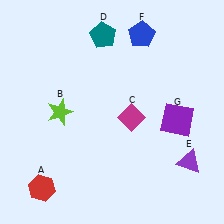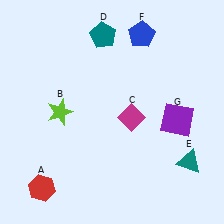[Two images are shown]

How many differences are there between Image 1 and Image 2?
There is 1 difference between the two images.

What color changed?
The triangle (E) changed from purple in Image 1 to teal in Image 2.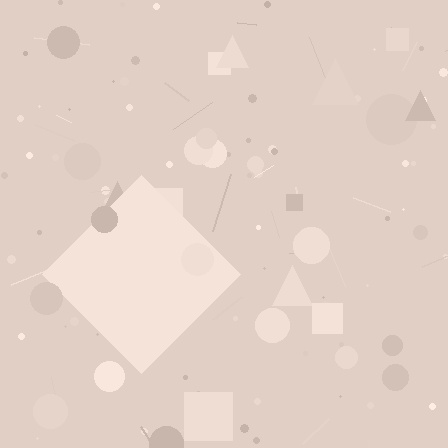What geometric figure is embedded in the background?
A diamond is embedded in the background.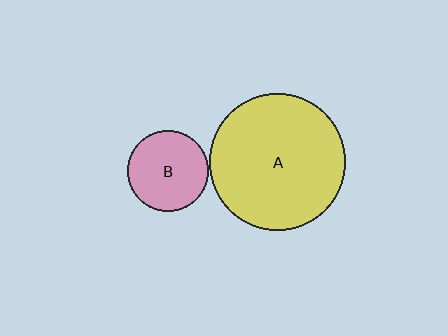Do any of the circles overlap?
No, none of the circles overlap.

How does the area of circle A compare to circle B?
Approximately 2.8 times.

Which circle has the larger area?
Circle A (yellow).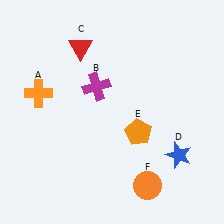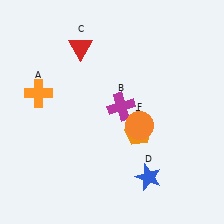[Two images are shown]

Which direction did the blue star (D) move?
The blue star (D) moved left.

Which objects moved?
The objects that moved are: the magenta cross (B), the blue star (D), the orange circle (F).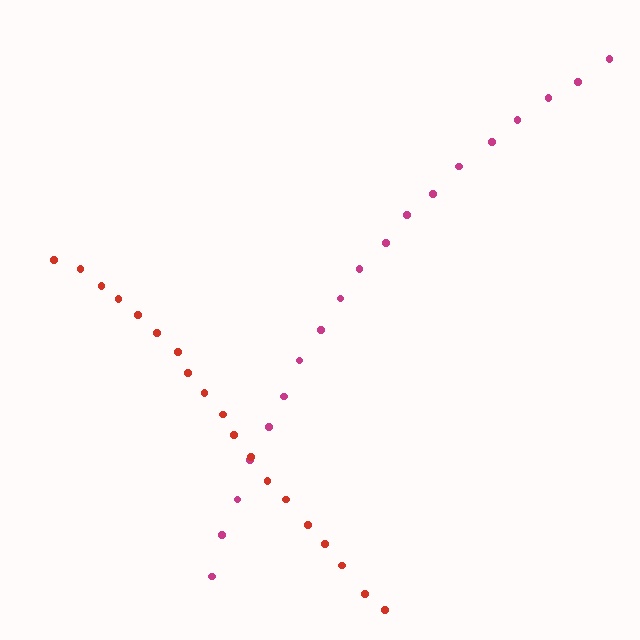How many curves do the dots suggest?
There are 2 distinct paths.